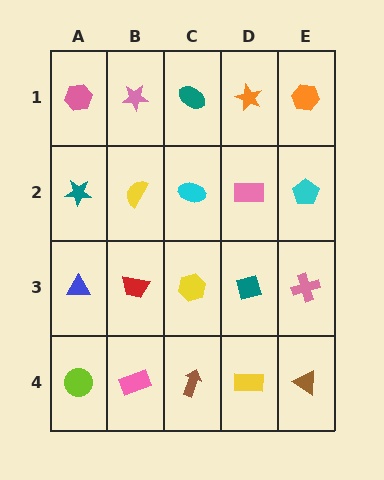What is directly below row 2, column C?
A yellow hexagon.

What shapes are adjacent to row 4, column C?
A yellow hexagon (row 3, column C), a pink rectangle (row 4, column B), a yellow rectangle (row 4, column D).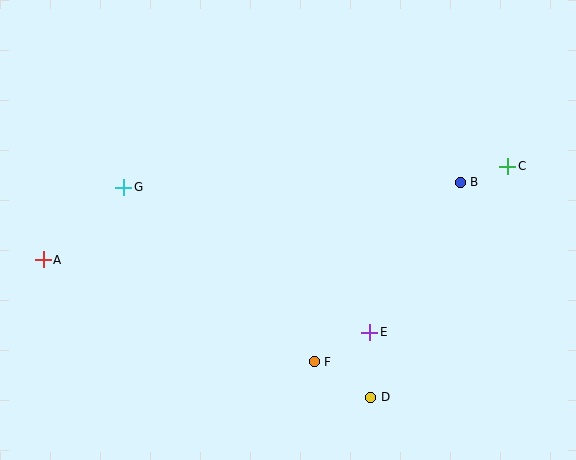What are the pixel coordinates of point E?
Point E is at (370, 332).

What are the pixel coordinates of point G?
Point G is at (124, 187).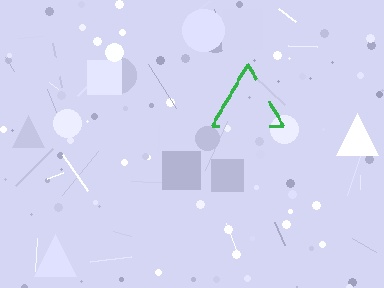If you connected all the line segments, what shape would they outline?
They would outline a triangle.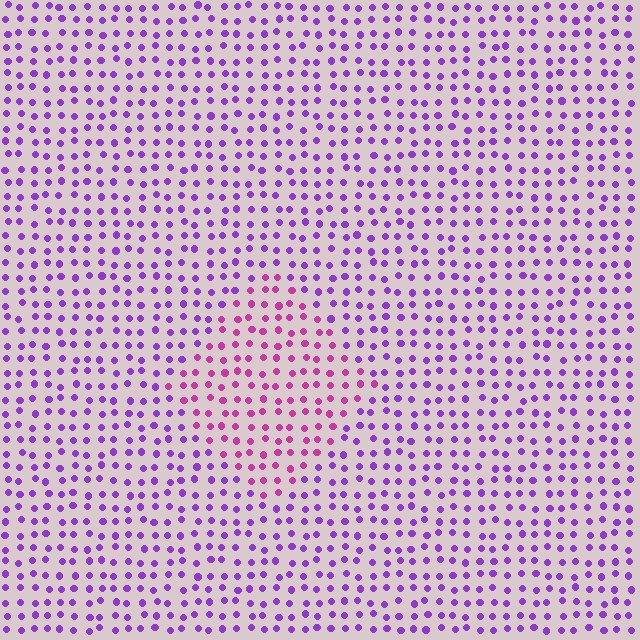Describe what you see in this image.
The image is filled with small purple elements in a uniform arrangement. A diamond-shaped region is visible where the elements are tinted to a slightly different hue, forming a subtle color boundary.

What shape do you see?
I see a diamond.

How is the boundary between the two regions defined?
The boundary is defined purely by a slight shift in hue (about 40 degrees). Spacing, size, and orientation are identical on both sides.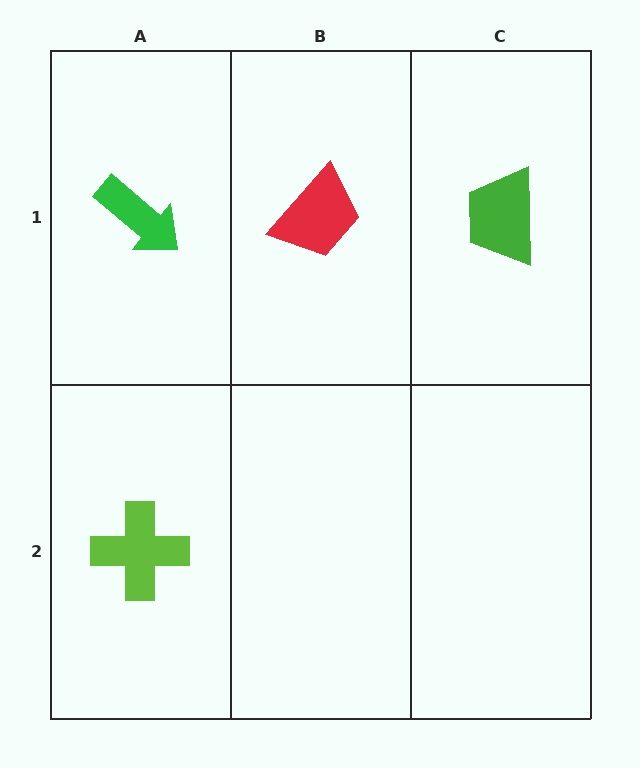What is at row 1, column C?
A green trapezoid.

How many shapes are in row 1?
3 shapes.